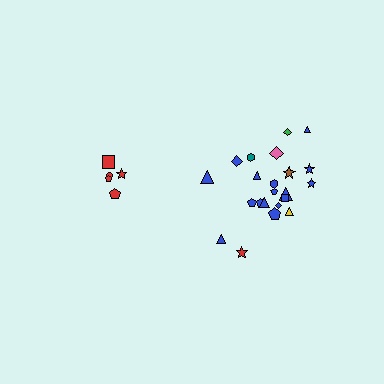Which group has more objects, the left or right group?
The right group.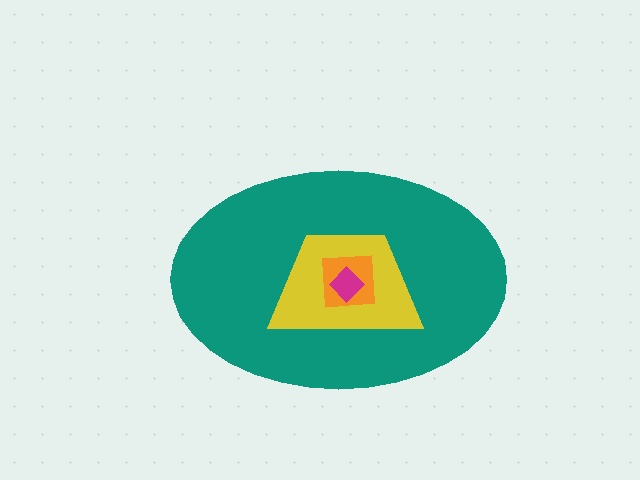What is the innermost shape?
The magenta diamond.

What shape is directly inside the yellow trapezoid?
The orange square.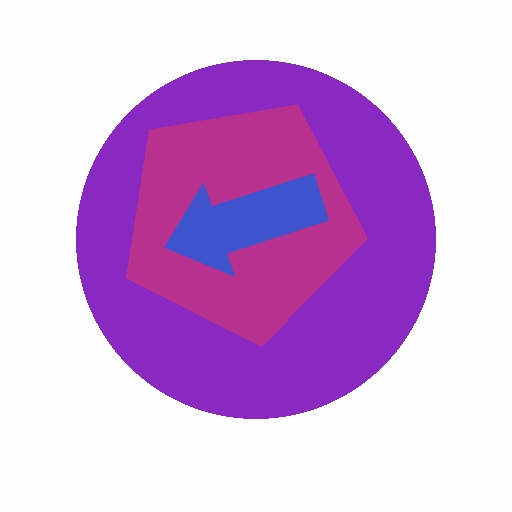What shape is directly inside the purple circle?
The magenta pentagon.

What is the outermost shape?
The purple circle.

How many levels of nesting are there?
3.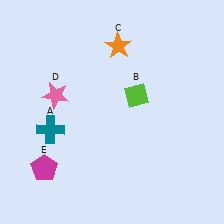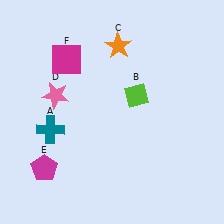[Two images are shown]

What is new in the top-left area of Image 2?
A magenta square (F) was added in the top-left area of Image 2.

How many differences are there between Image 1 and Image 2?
There is 1 difference between the two images.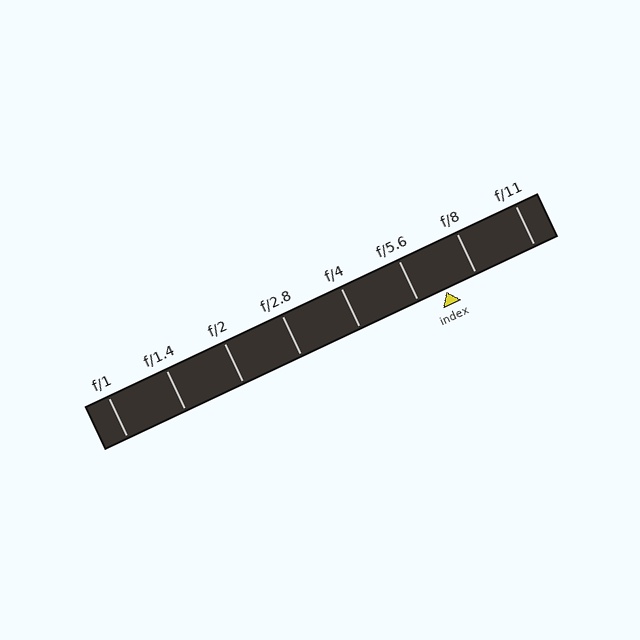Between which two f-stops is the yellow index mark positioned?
The index mark is between f/5.6 and f/8.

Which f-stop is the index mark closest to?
The index mark is closest to f/5.6.